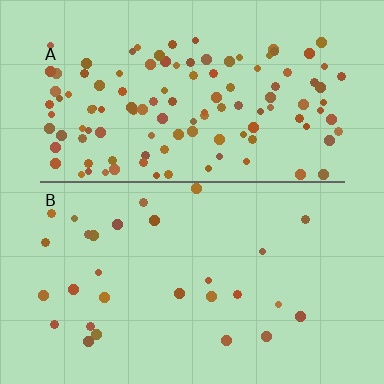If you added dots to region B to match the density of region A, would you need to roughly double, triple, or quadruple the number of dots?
Approximately quadruple.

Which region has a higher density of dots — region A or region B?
A (the top).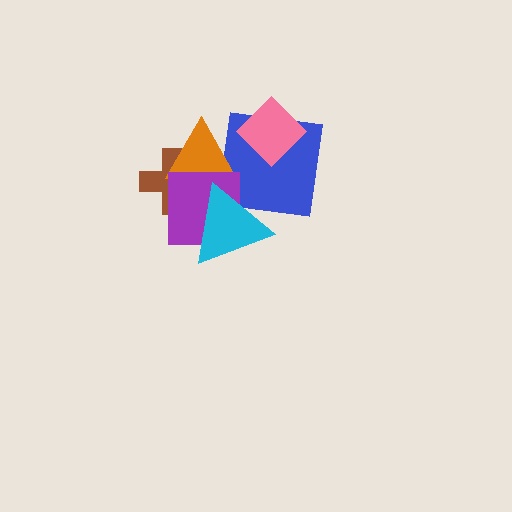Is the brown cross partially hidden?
Yes, it is partially covered by another shape.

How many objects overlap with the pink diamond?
1 object overlaps with the pink diamond.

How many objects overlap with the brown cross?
2 objects overlap with the brown cross.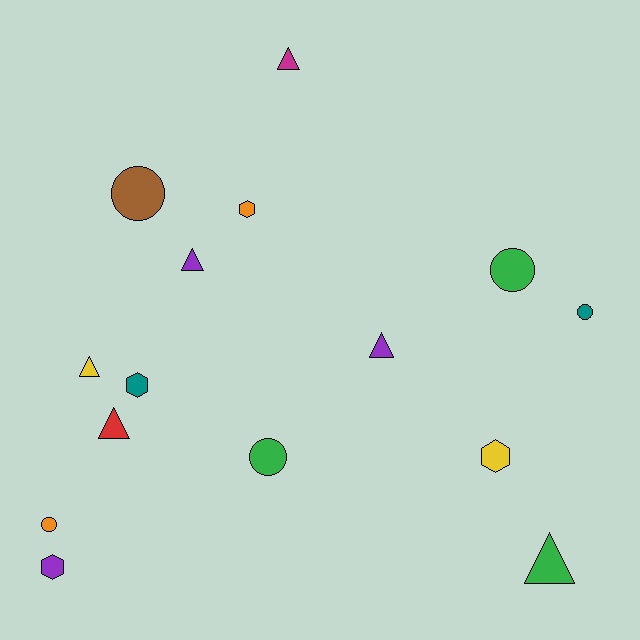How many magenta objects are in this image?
There is 1 magenta object.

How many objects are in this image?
There are 15 objects.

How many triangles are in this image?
There are 6 triangles.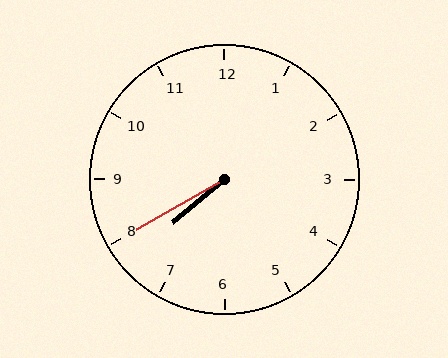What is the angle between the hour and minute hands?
Approximately 10 degrees.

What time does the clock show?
7:40.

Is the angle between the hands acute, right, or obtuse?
It is acute.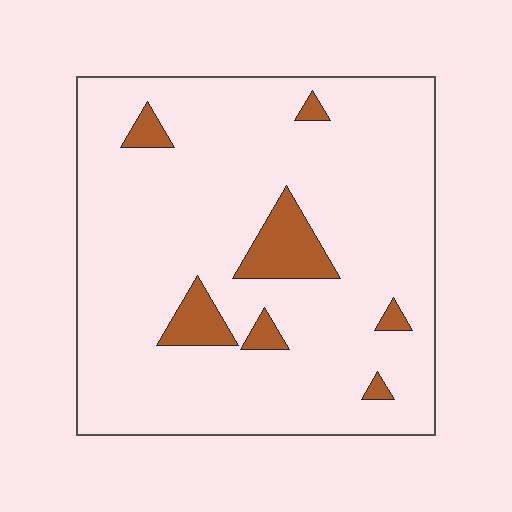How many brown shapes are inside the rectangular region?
7.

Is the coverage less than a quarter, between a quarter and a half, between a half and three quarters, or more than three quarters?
Less than a quarter.